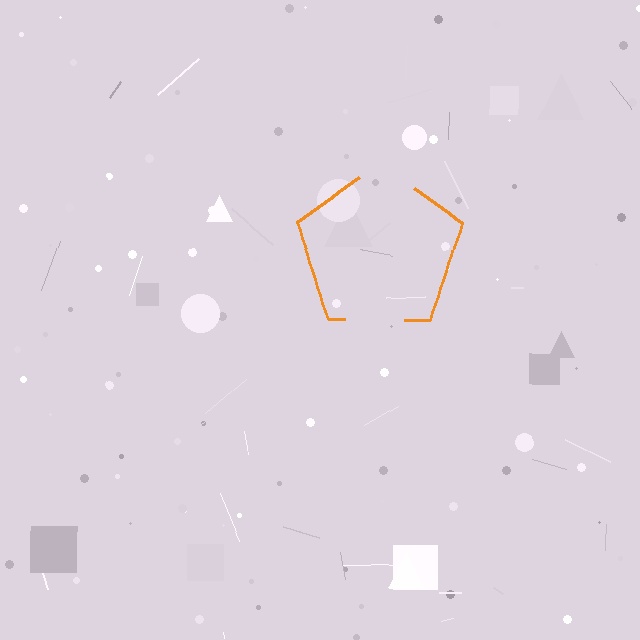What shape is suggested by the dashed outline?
The dashed outline suggests a pentagon.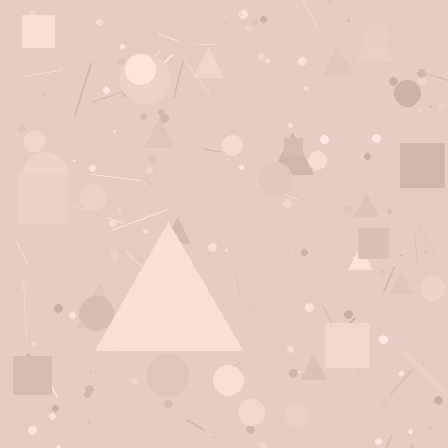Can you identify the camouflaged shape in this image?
The camouflaged shape is a triangle.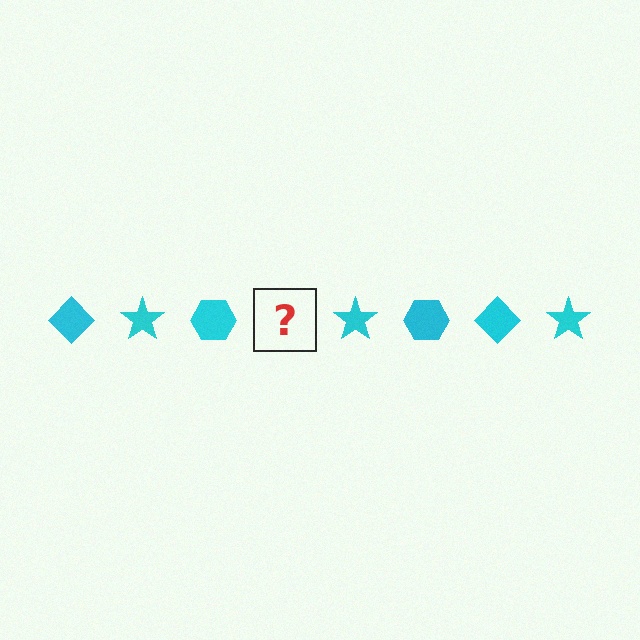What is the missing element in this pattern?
The missing element is a cyan diamond.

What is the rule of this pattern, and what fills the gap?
The rule is that the pattern cycles through diamond, star, hexagon shapes in cyan. The gap should be filled with a cyan diamond.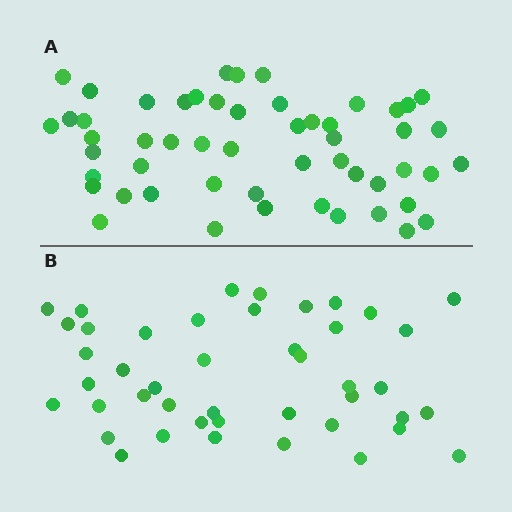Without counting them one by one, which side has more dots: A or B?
Region A (the top region) has more dots.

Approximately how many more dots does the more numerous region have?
Region A has roughly 8 or so more dots than region B.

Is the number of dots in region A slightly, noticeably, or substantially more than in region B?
Region A has only slightly more — the two regions are fairly close. The ratio is roughly 1.2 to 1.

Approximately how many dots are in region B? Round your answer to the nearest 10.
About 40 dots. (The exact count is 44, which rounds to 40.)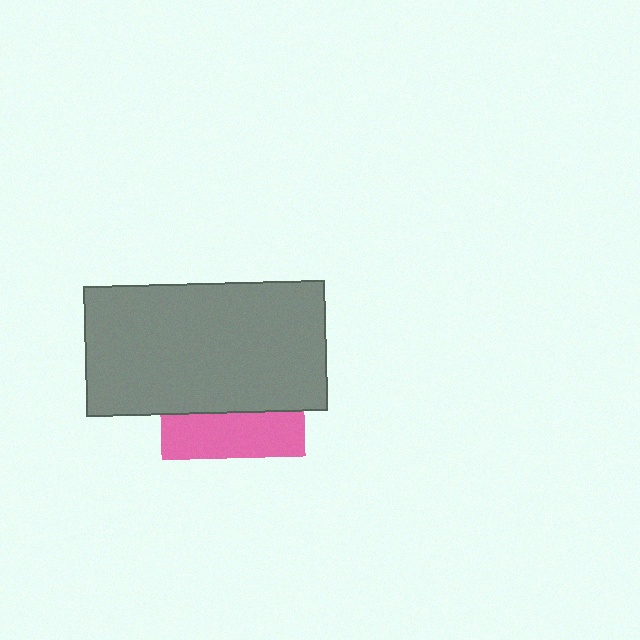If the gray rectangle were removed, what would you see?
You would see the complete pink square.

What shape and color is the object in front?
The object in front is a gray rectangle.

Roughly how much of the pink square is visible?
A small part of it is visible (roughly 31%).